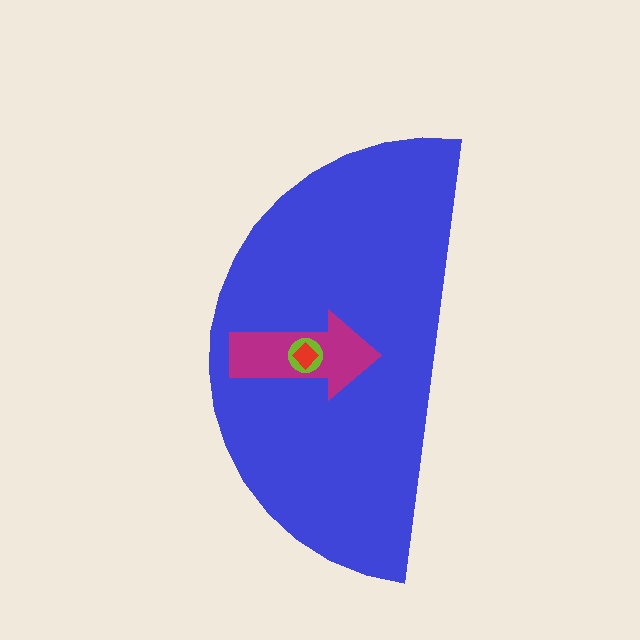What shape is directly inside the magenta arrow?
The lime circle.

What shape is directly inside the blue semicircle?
The magenta arrow.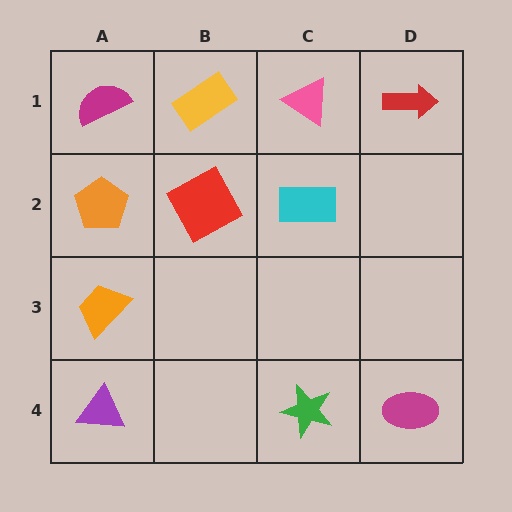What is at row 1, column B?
A yellow rectangle.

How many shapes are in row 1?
4 shapes.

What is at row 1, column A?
A magenta semicircle.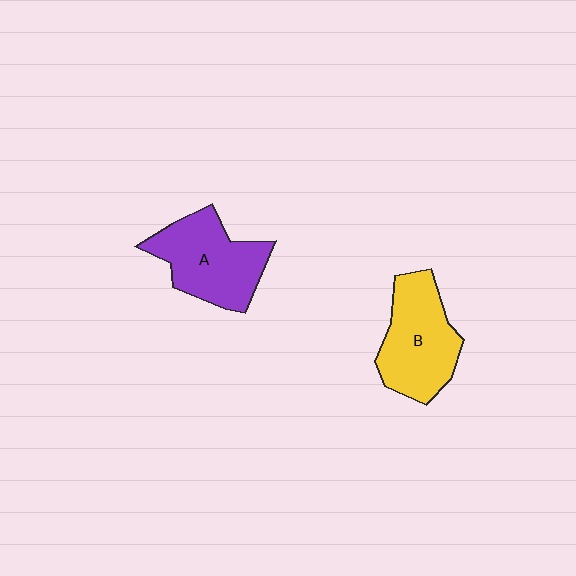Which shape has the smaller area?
Shape B (yellow).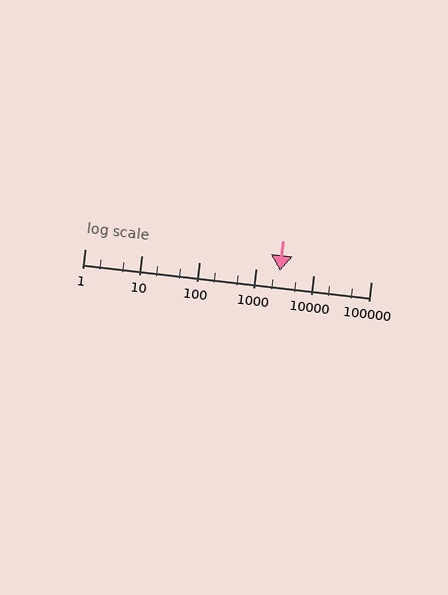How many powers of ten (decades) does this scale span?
The scale spans 5 decades, from 1 to 100000.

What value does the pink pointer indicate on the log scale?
The pointer indicates approximately 2600.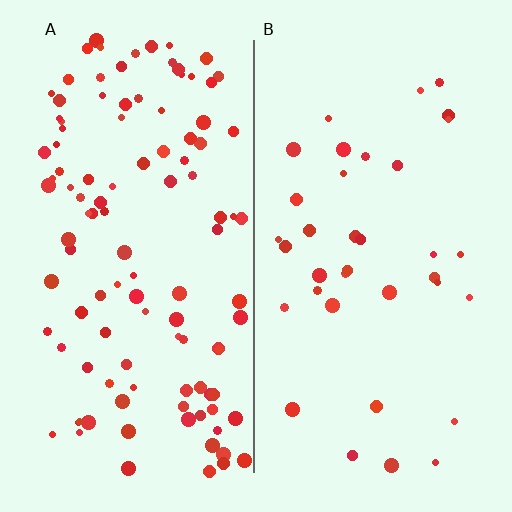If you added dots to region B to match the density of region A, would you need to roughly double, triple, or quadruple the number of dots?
Approximately triple.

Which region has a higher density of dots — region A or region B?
A (the left).